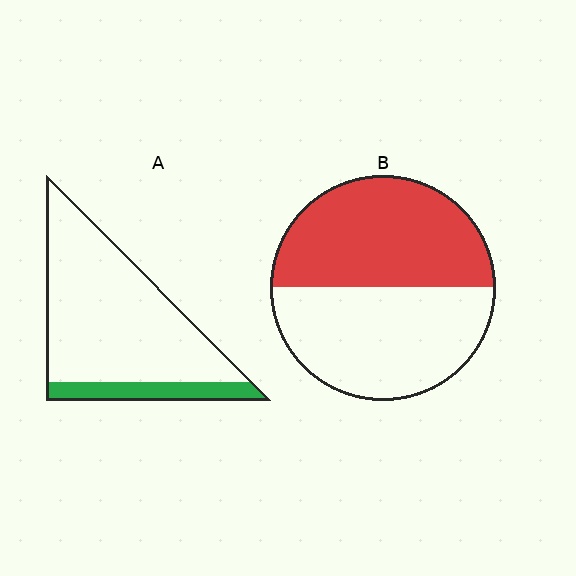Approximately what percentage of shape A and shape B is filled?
A is approximately 15% and B is approximately 50%.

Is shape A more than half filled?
No.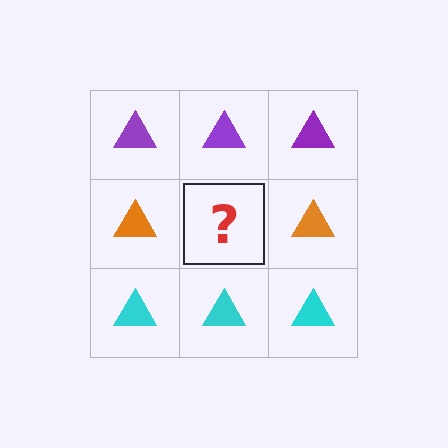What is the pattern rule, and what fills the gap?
The rule is that each row has a consistent color. The gap should be filled with an orange triangle.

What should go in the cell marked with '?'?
The missing cell should contain an orange triangle.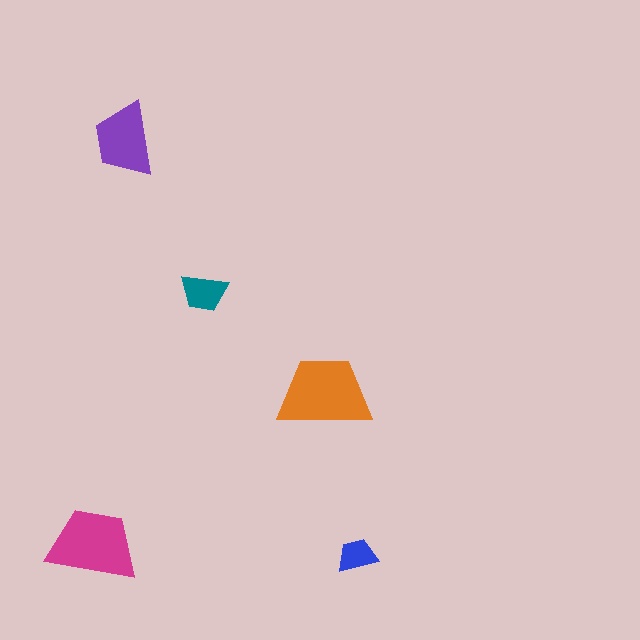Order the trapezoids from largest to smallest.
the orange one, the magenta one, the purple one, the teal one, the blue one.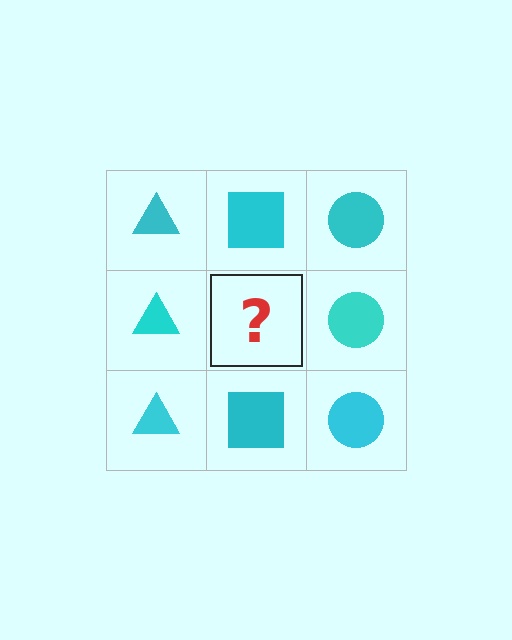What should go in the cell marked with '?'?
The missing cell should contain a cyan square.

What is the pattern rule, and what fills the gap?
The rule is that each column has a consistent shape. The gap should be filled with a cyan square.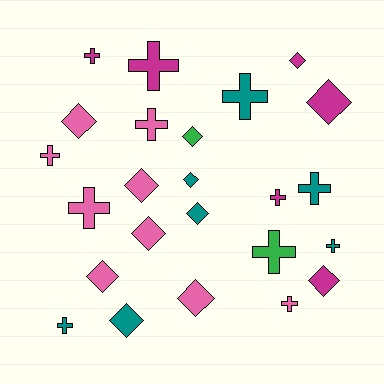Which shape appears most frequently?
Cross, with 12 objects.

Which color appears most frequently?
Pink, with 9 objects.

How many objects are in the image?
There are 24 objects.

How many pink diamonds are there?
There are 5 pink diamonds.